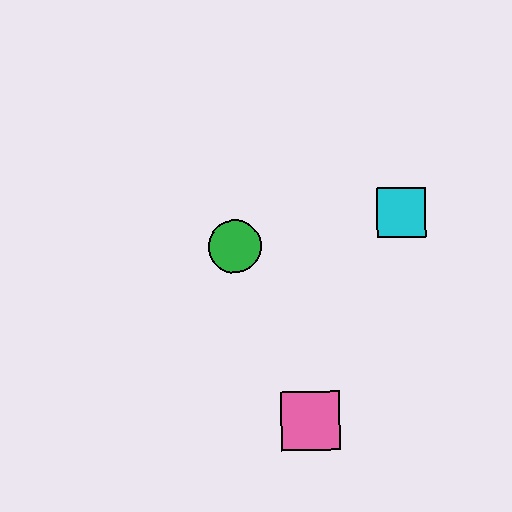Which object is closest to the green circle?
The cyan square is closest to the green circle.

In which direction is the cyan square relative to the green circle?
The cyan square is to the right of the green circle.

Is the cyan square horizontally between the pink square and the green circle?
No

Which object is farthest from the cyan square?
The pink square is farthest from the cyan square.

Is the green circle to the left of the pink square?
Yes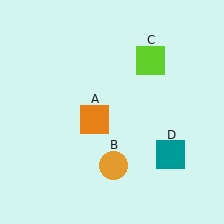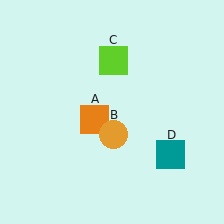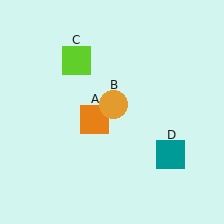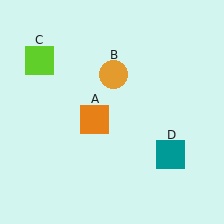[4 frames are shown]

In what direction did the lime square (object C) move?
The lime square (object C) moved left.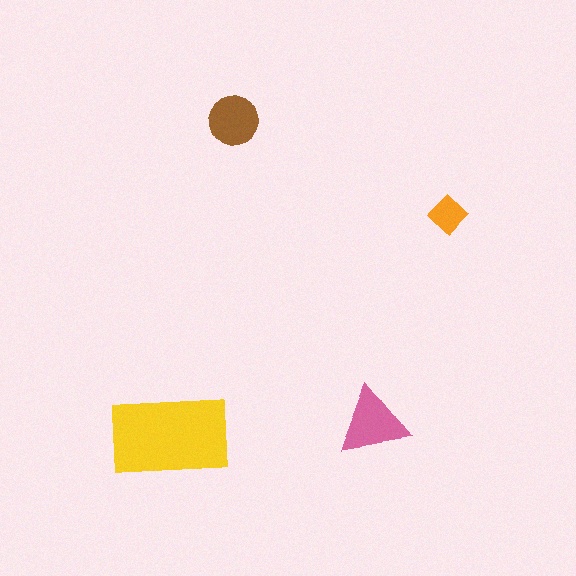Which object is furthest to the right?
The orange diamond is rightmost.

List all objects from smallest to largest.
The orange diamond, the brown circle, the pink triangle, the yellow rectangle.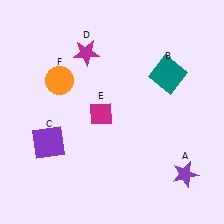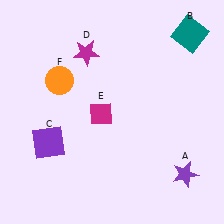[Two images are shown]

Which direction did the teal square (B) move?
The teal square (B) moved up.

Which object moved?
The teal square (B) moved up.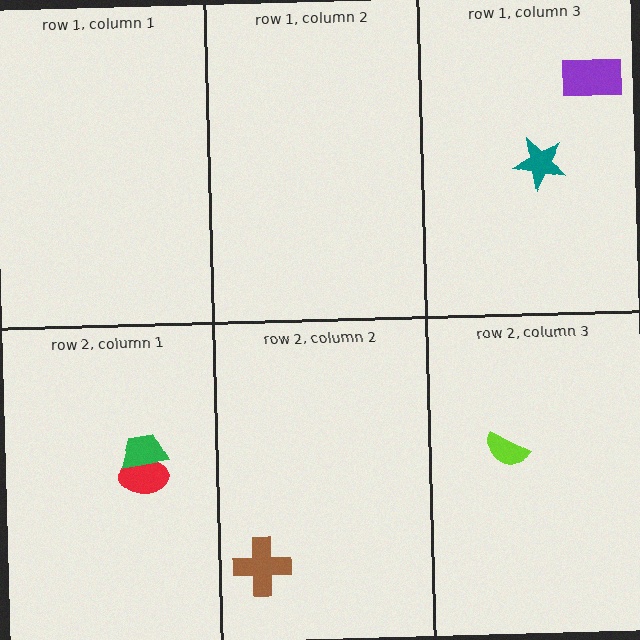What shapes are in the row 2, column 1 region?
The red ellipse, the green trapezoid.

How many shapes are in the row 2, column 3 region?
1.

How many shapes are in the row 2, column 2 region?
1.